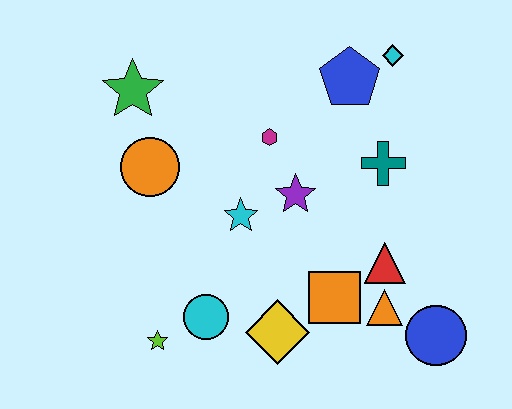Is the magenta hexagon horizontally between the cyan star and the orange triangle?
Yes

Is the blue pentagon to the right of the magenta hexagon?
Yes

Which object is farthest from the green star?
The blue circle is farthest from the green star.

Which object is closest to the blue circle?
The orange triangle is closest to the blue circle.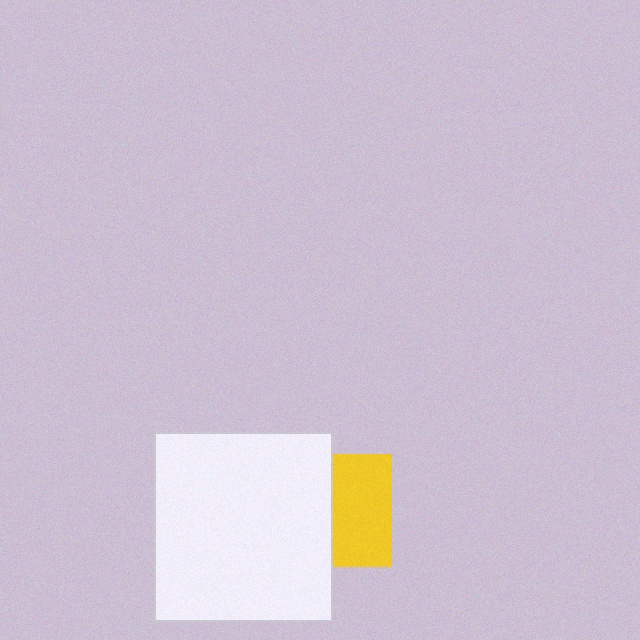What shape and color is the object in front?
The object in front is a white rectangle.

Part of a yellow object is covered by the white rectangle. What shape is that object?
It is a square.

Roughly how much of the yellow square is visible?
About half of it is visible (roughly 52%).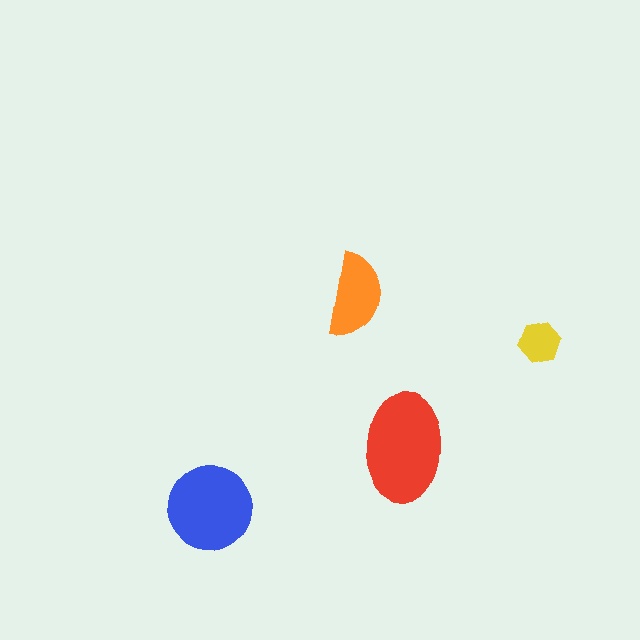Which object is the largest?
The red ellipse.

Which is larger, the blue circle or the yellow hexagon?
The blue circle.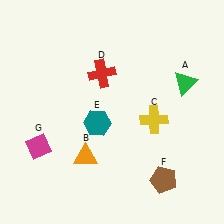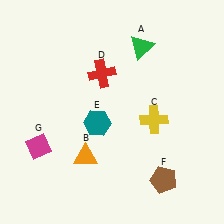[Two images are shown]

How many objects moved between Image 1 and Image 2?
1 object moved between the two images.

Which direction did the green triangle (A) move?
The green triangle (A) moved left.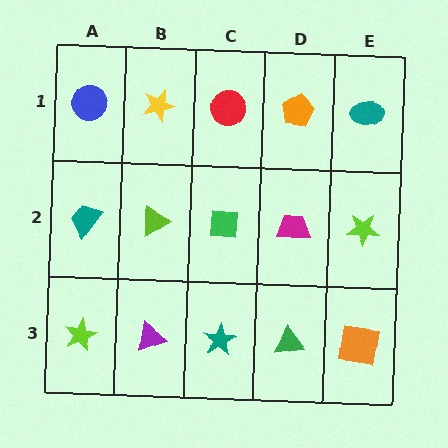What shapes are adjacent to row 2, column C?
A red circle (row 1, column C), a teal star (row 3, column C), a lime triangle (row 2, column B), a magenta trapezoid (row 2, column D).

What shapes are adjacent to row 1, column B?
A lime triangle (row 2, column B), a blue circle (row 1, column A), a red circle (row 1, column C).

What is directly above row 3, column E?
A lime star.